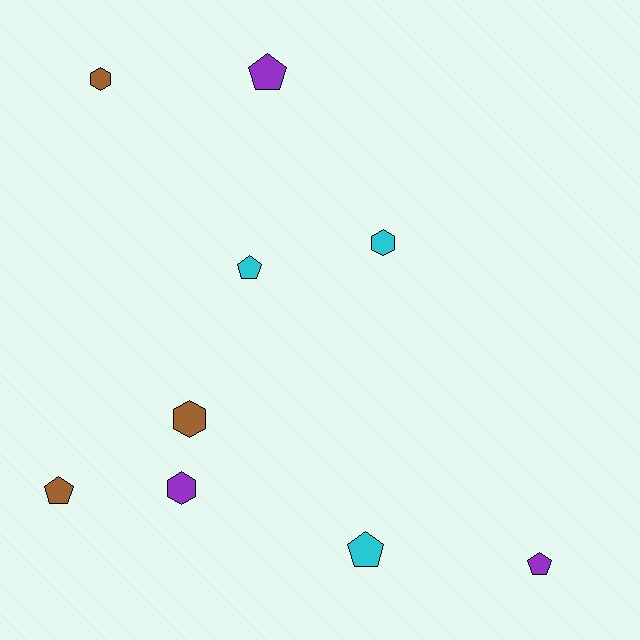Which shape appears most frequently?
Pentagon, with 5 objects.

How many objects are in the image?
There are 9 objects.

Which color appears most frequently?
Cyan, with 3 objects.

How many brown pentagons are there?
There is 1 brown pentagon.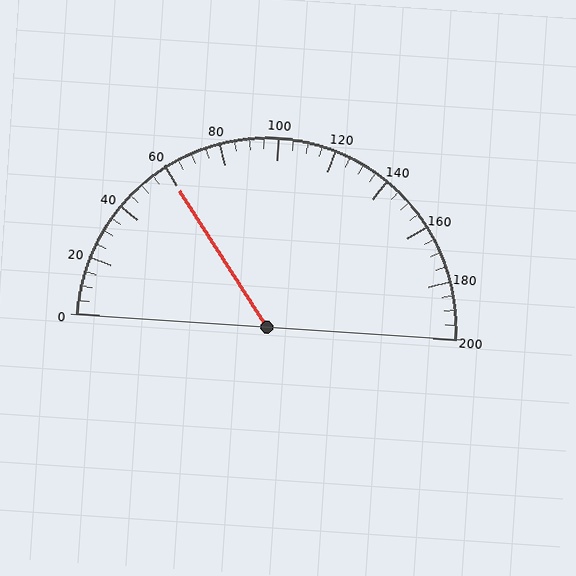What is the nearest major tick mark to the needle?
The nearest major tick mark is 60.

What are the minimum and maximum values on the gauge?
The gauge ranges from 0 to 200.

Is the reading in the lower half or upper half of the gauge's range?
The reading is in the lower half of the range (0 to 200).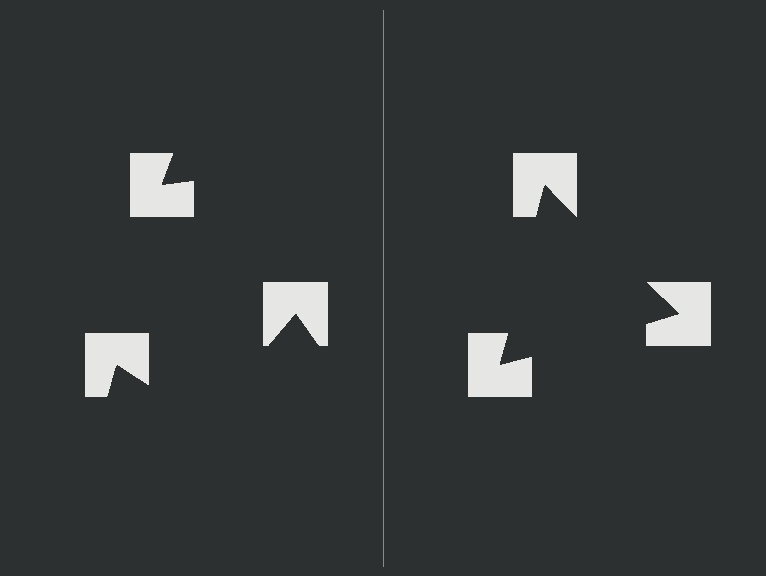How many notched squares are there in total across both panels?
6 — 3 on each side.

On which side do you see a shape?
An illusory triangle appears on the right side. On the left side the wedge cuts are rotated, so no coherent shape forms.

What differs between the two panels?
The notched squares are positioned identically on both sides; only the wedge orientations differ. On the right they align to a triangle; on the left they are misaligned.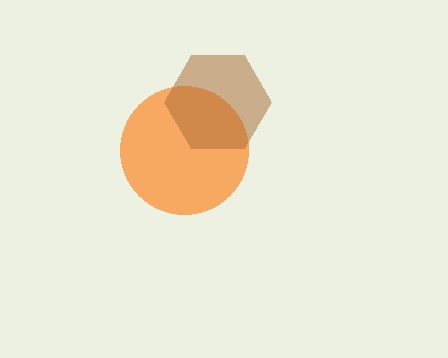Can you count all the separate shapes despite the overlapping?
Yes, there are 2 separate shapes.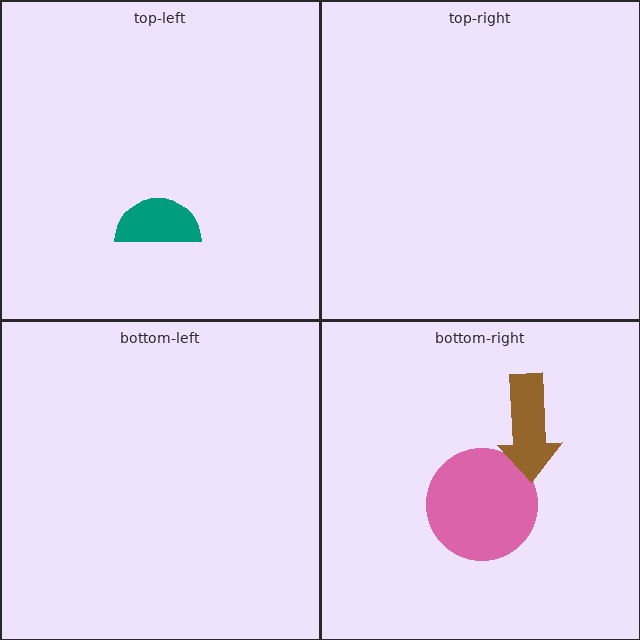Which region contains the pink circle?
The bottom-right region.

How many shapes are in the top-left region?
1.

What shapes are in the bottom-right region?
The pink circle, the brown arrow.